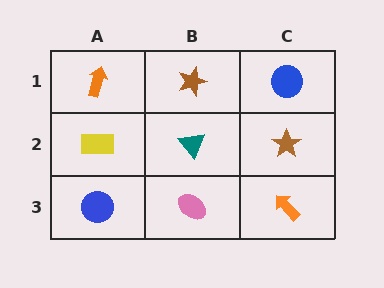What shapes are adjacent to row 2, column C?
A blue circle (row 1, column C), an orange arrow (row 3, column C), a teal triangle (row 2, column B).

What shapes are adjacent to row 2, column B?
A brown star (row 1, column B), a pink ellipse (row 3, column B), a yellow rectangle (row 2, column A), a brown star (row 2, column C).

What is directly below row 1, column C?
A brown star.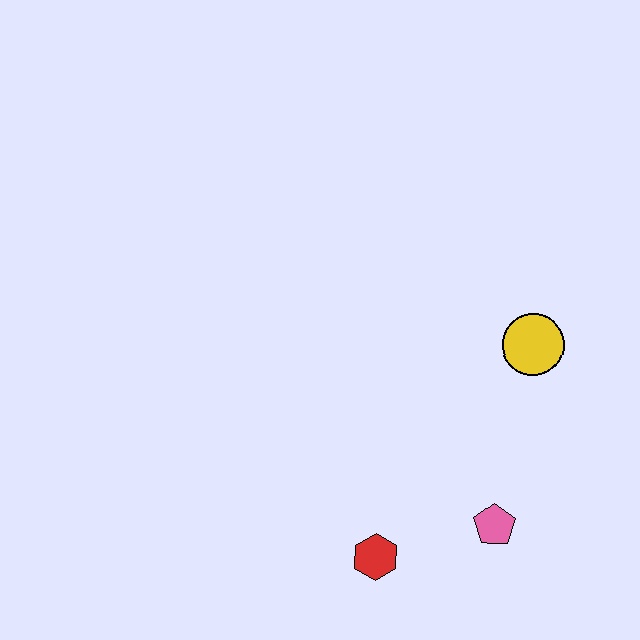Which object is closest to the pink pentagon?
The red hexagon is closest to the pink pentagon.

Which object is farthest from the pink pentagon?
The yellow circle is farthest from the pink pentagon.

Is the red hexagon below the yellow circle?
Yes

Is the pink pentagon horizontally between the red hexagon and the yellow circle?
Yes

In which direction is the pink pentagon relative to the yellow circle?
The pink pentagon is below the yellow circle.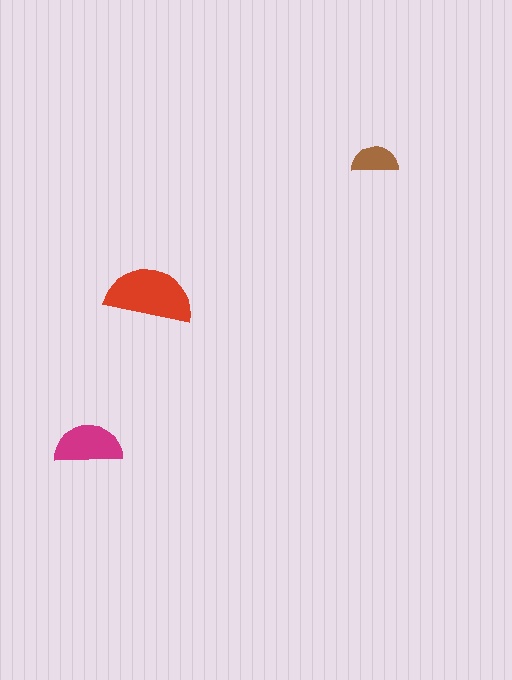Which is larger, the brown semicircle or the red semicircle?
The red one.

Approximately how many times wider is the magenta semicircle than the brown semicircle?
About 1.5 times wider.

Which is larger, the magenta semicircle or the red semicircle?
The red one.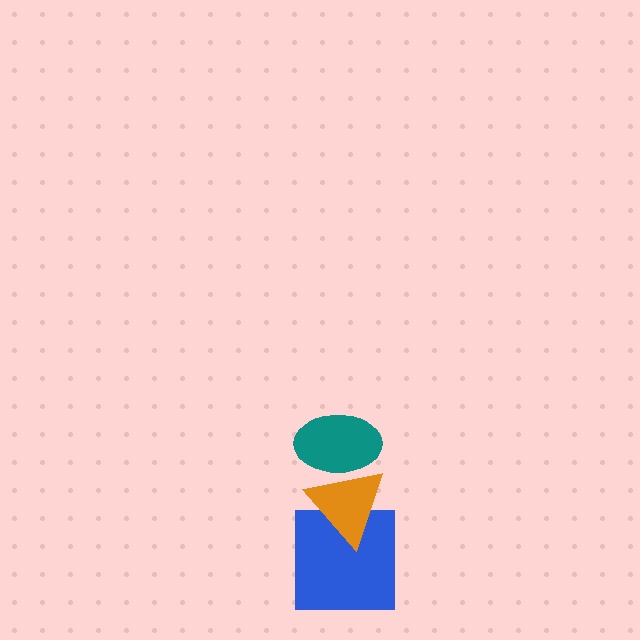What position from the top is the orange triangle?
The orange triangle is 2nd from the top.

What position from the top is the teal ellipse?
The teal ellipse is 1st from the top.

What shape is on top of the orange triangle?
The teal ellipse is on top of the orange triangle.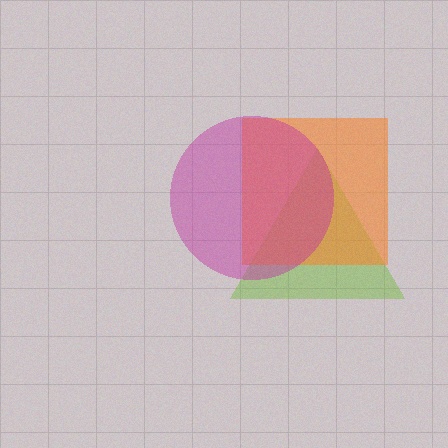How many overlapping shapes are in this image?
There are 3 overlapping shapes in the image.